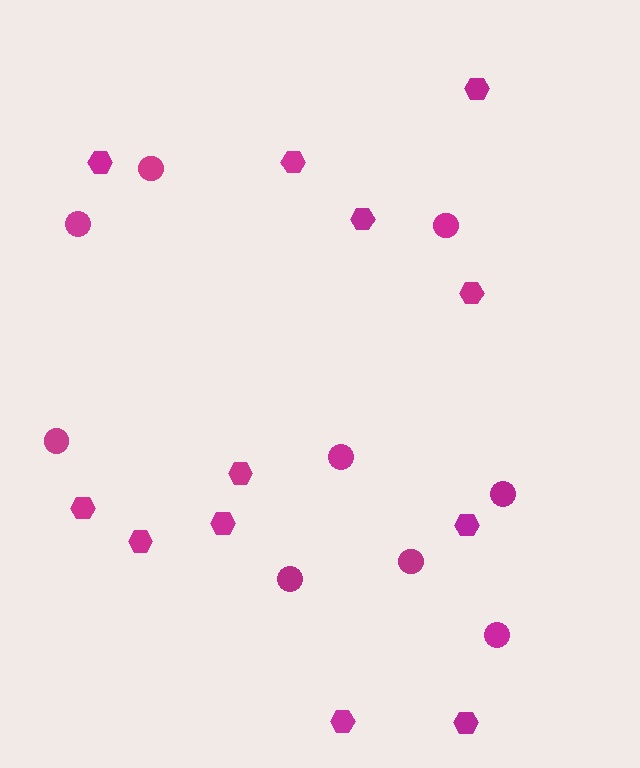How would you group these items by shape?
There are 2 groups: one group of circles (9) and one group of hexagons (12).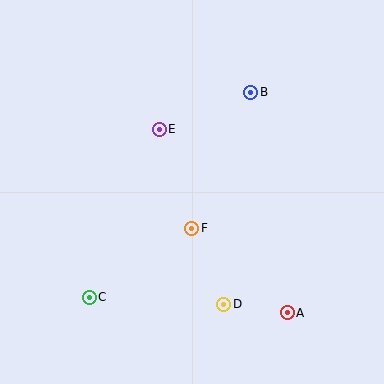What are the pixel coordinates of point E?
Point E is at (159, 129).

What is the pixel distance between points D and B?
The distance between D and B is 214 pixels.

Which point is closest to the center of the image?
Point F at (192, 229) is closest to the center.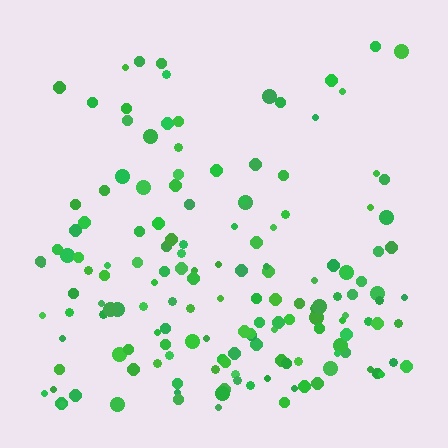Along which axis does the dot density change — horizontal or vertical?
Vertical.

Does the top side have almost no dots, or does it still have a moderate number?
Still a moderate number, just noticeably fewer than the bottom.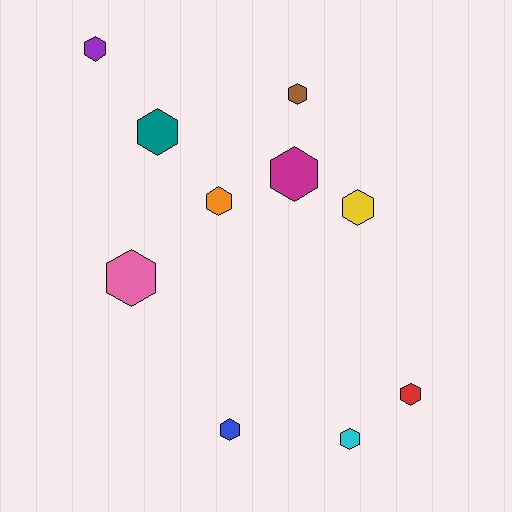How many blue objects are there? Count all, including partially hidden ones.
There is 1 blue object.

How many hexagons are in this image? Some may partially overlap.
There are 10 hexagons.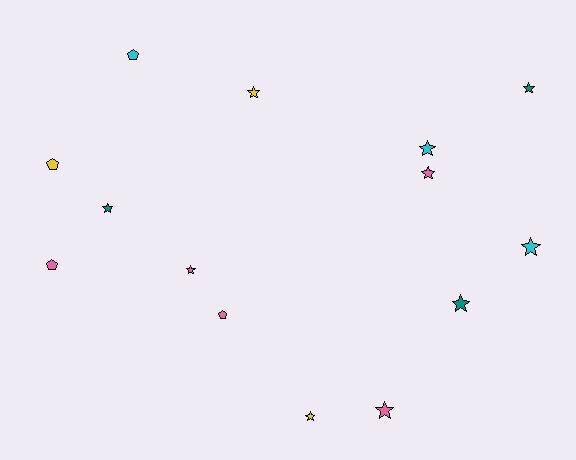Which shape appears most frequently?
Star, with 10 objects.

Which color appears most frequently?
Pink, with 5 objects.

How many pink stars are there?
There are 3 pink stars.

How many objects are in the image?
There are 14 objects.